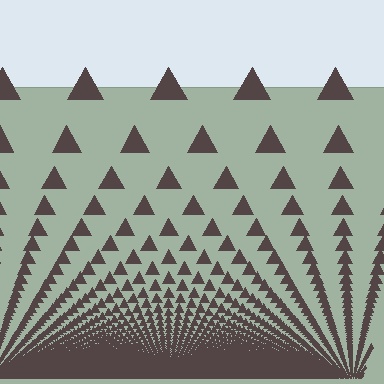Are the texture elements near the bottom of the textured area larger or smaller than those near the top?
Smaller. The gradient is inverted — elements near the bottom are smaller and denser.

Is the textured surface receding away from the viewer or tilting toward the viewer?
The surface appears to tilt toward the viewer. Texture elements get larger and sparser toward the top.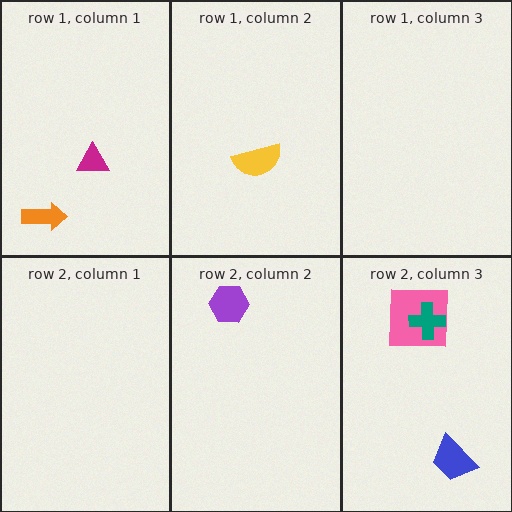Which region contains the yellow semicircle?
The row 1, column 2 region.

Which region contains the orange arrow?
The row 1, column 1 region.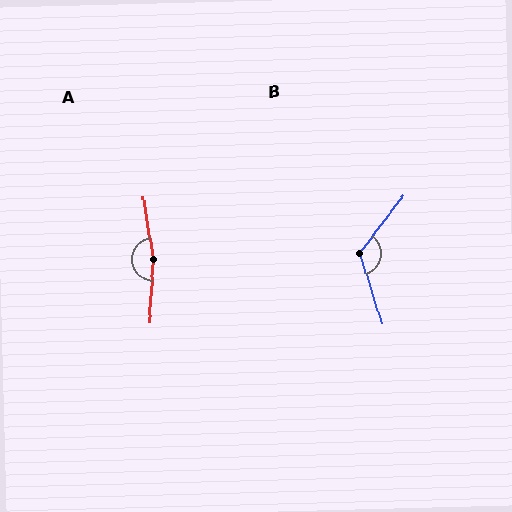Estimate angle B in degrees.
Approximately 125 degrees.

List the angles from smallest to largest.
B (125°), A (168°).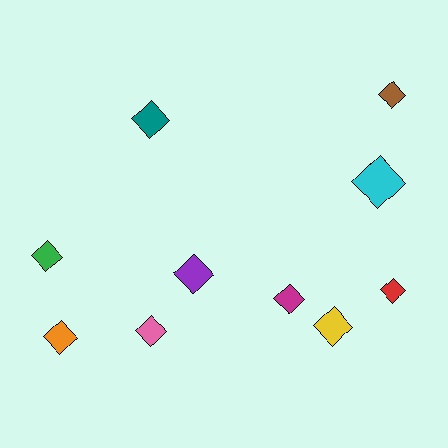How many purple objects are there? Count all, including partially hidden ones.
There is 1 purple object.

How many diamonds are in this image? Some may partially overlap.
There are 10 diamonds.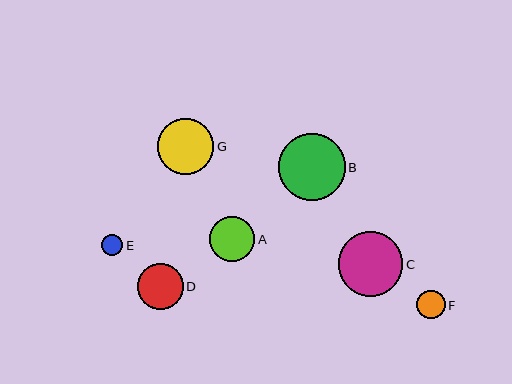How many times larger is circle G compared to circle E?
Circle G is approximately 2.7 times the size of circle E.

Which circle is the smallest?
Circle E is the smallest with a size of approximately 21 pixels.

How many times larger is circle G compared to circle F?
Circle G is approximately 2.0 times the size of circle F.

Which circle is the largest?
Circle B is the largest with a size of approximately 67 pixels.